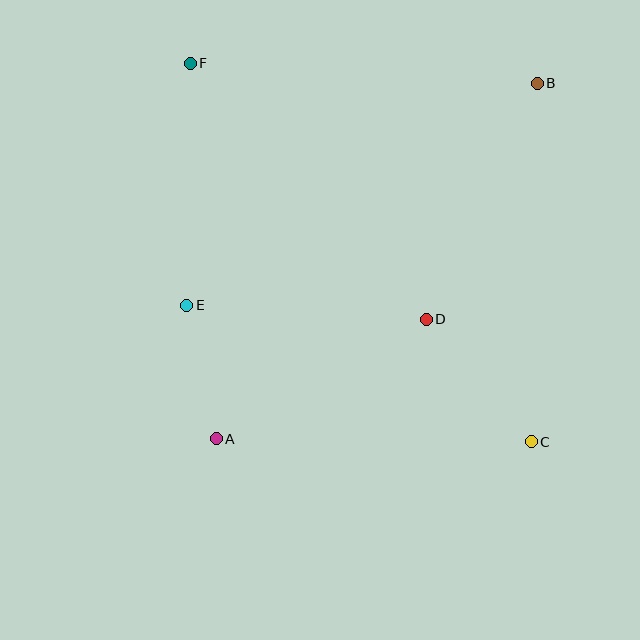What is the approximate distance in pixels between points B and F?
The distance between B and F is approximately 348 pixels.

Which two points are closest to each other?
Points A and E are closest to each other.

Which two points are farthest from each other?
Points C and F are farthest from each other.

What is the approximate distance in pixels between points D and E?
The distance between D and E is approximately 240 pixels.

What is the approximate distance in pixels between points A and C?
The distance between A and C is approximately 315 pixels.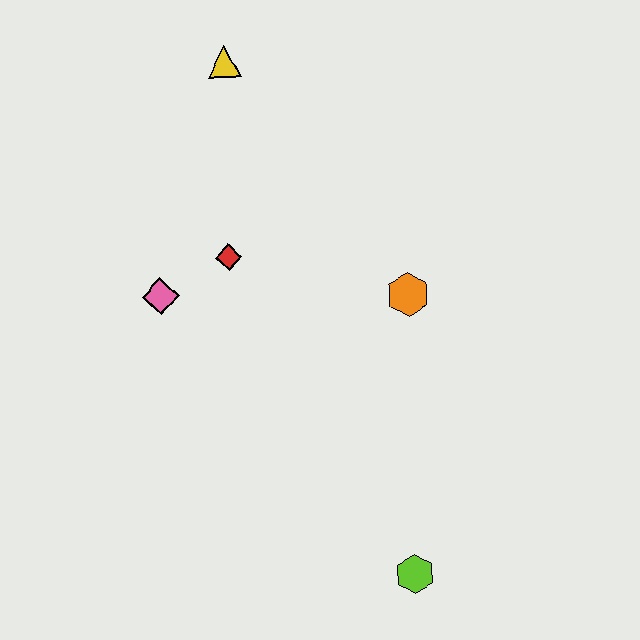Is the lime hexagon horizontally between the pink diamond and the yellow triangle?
No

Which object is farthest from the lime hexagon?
The yellow triangle is farthest from the lime hexagon.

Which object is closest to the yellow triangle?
The red diamond is closest to the yellow triangle.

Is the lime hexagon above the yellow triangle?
No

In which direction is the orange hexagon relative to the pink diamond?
The orange hexagon is to the right of the pink diamond.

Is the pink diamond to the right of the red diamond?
No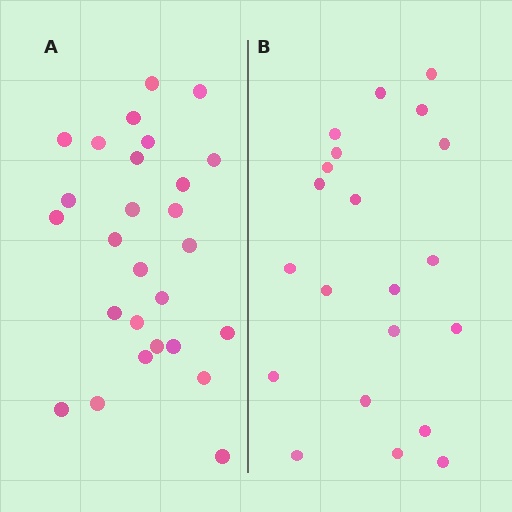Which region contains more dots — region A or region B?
Region A (the left region) has more dots.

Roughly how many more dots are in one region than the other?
Region A has about 6 more dots than region B.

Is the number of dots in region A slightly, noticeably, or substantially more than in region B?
Region A has noticeably more, but not dramatically so. The ratio is roughly 1.3 to 1.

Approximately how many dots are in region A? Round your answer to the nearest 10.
About 30 dots. (The exact count is 27, which rounds to 30.)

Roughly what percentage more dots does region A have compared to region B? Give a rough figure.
About 30% more.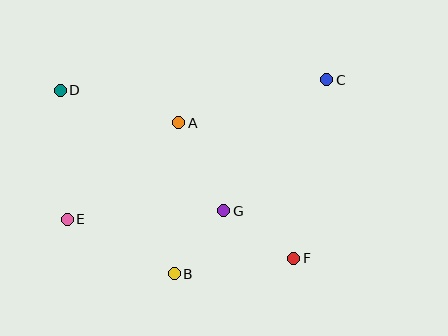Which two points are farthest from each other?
Points C and E are farthest from each other.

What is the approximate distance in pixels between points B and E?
The distance between B and E is approximately 120 pixels.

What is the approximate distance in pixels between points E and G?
The distance between E and G is approximately 157 pixels.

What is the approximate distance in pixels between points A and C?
The distance between A and C is approximately 154 pixels.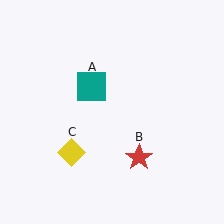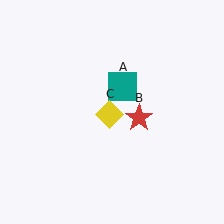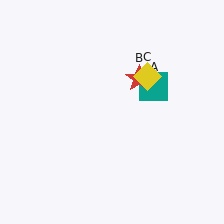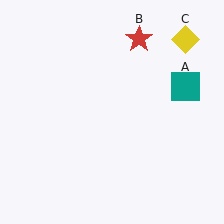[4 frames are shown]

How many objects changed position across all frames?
3 objects changed position: teal square (object A), red star (object B), yellow diamond (object C).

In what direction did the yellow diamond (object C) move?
The yellow diamond (object C) moved up and to the right.